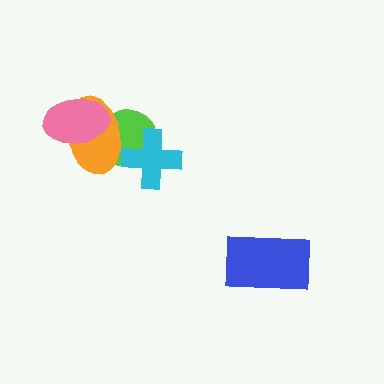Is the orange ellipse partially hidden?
Yes, it is partially covered by another shape.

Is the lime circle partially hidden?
Yes, it is partially covered by another shape.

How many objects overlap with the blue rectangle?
0 objects overlap with the blue rectangle.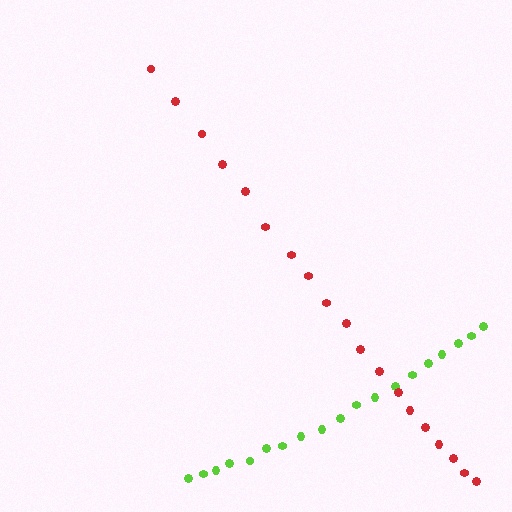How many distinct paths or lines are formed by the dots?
There are 2 distinct paths.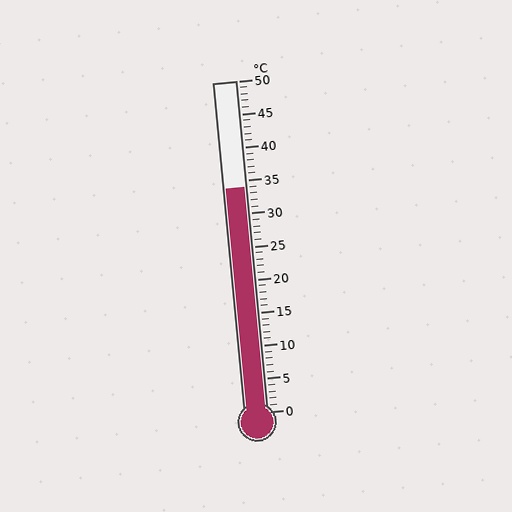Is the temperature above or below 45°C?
The temperature is below 45°C.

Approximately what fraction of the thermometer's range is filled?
The thermometer is filled to approximately 70% of its range.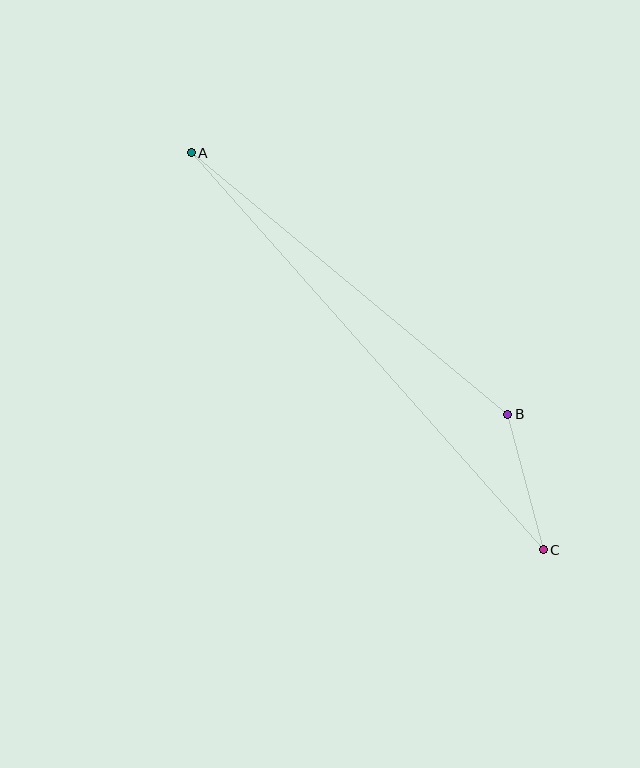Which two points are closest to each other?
Points B and C are closest to each other.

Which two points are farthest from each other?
Points A and C are farthest from each other.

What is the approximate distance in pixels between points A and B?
The distance between A and B is approximately 411 pixels.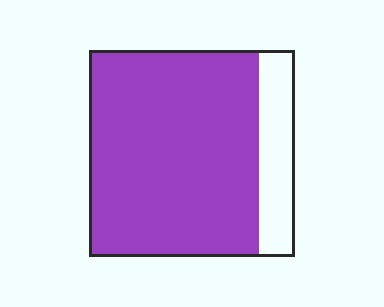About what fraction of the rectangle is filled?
About five sixths (5/6).